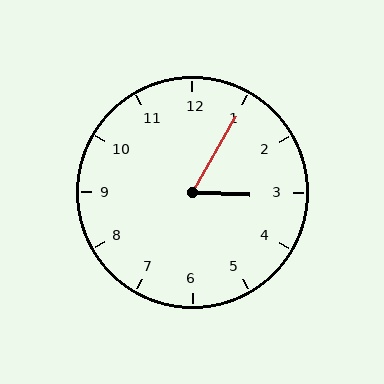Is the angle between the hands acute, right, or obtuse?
It is acute.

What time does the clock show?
3:05.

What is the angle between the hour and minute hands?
Approximately 62 degrees.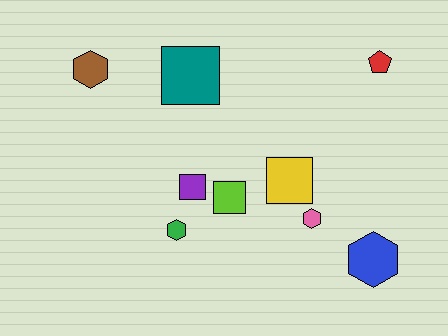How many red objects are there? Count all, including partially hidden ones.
There is 1 red object.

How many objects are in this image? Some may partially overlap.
There are 9 objects.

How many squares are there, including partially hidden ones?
There are 4 squares.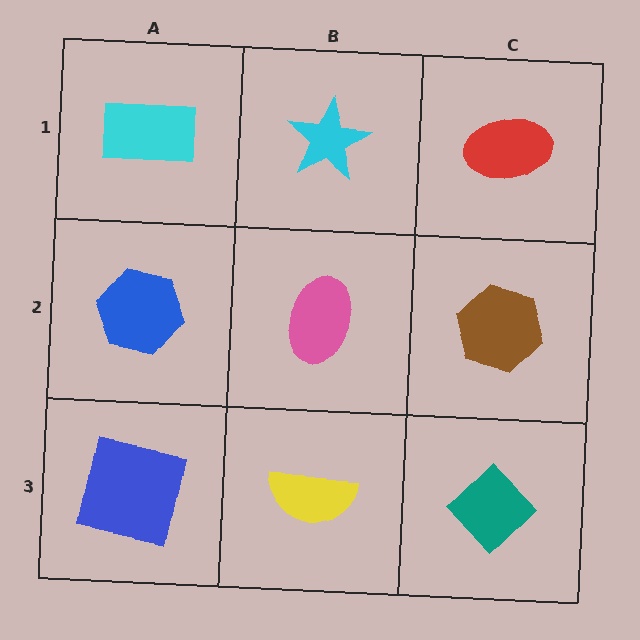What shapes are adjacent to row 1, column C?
A brown hexagon (row 2, column C), a cyan star (row 1, column B).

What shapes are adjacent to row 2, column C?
A red ellipse (row 1, column C), a teal diamond (row 3, column C), a pink ellipse (row 2, column B).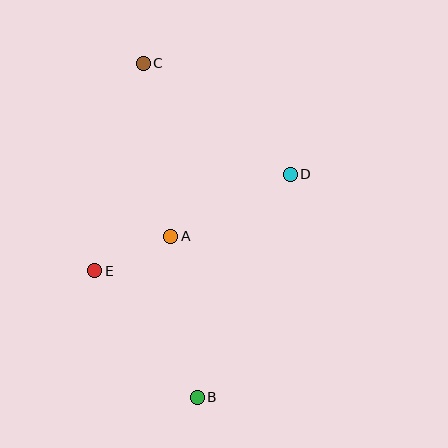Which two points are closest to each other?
Points A and E are closest to each other.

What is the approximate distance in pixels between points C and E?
The distance between C and E is approximately 213 pixels.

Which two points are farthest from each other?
Points B and C are farthest from each other.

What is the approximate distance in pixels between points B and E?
The distance between B and E is approximately 163 pixels.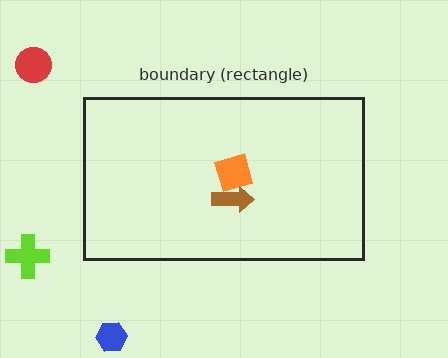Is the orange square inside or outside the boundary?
Inside.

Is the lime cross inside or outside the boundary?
Outside.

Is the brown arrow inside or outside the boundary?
Inside.